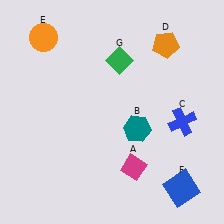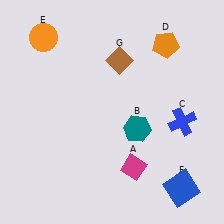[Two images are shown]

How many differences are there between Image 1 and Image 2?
There is 1 difference between the two images.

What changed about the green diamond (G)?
In Image 1, G is green. In Image 2, it changed to brown.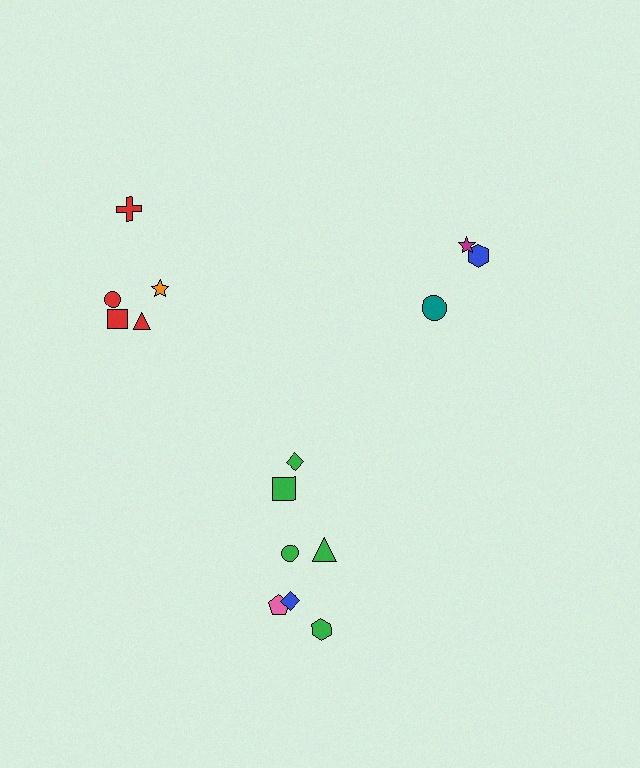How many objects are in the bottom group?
There are 7 objects.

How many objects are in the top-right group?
There are 3 objects.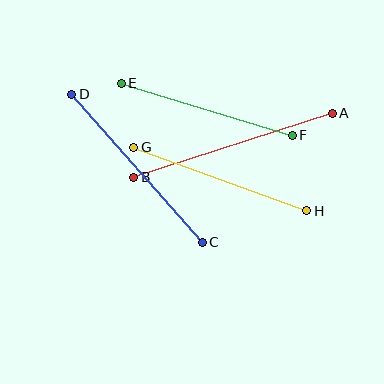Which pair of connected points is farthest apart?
Points A and B are farthest apart.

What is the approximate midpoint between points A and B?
The midpoint is at approximately (233, 145) pixels.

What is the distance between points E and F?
The distance is approximately 179 pixels.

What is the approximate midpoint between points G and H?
The midpoint is at approximately (220, 179) pixels.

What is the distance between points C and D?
The distance is approximately 197 pixels.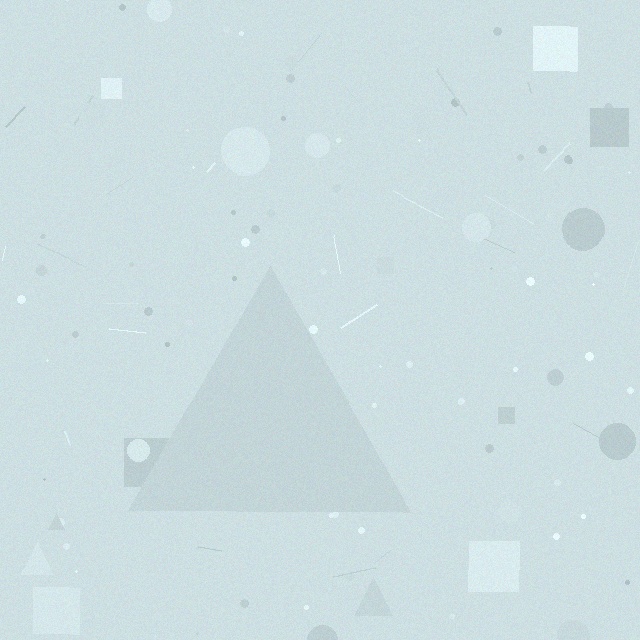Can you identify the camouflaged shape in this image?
The camouflaged shape is a triangle.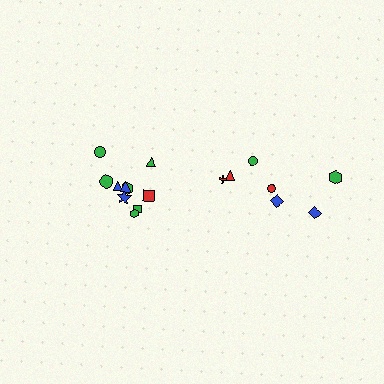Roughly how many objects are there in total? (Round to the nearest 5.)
Roughly 15 objects in total.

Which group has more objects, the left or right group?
The left group.